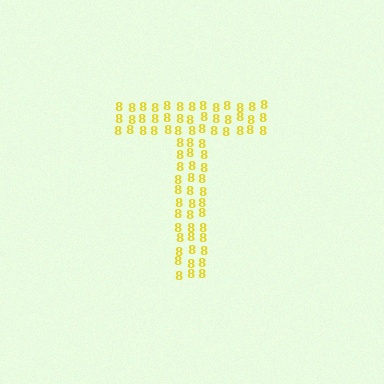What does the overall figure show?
The overall figure shows the letter T.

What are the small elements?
The small elements are digit 8's.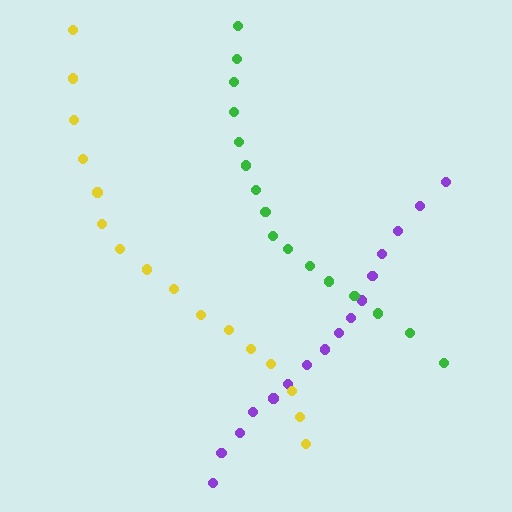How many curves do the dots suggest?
There are 3 distinct paths.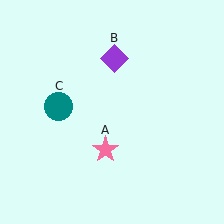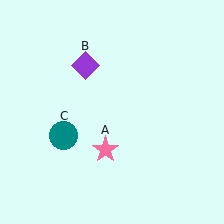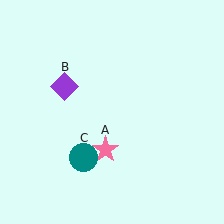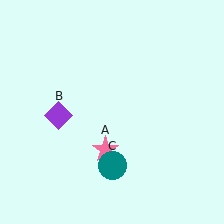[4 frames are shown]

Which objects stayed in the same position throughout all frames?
Pink star (object A) remained stationary.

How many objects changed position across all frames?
2 objects changed position: purple diamond (object B), teal circle (object C).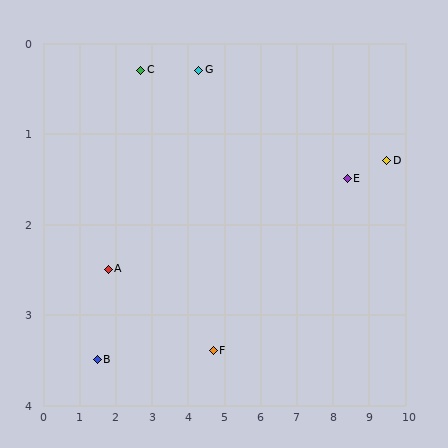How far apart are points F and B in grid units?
Points F and B are about 3.2 grid units apart.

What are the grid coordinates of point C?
Point C is at approximately (2.7, 0.3).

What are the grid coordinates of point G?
Point G is at approximately (4.3, 0.3).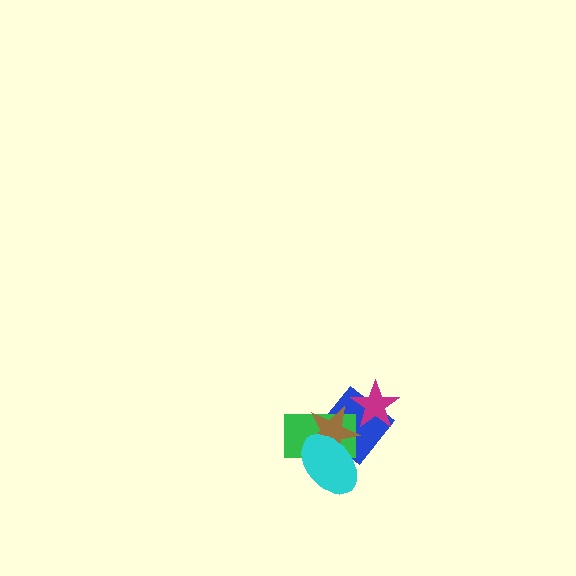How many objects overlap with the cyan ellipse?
3 objects overlap with the cyan ellipse.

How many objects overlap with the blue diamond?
4 objects overlap with the blue diamond.